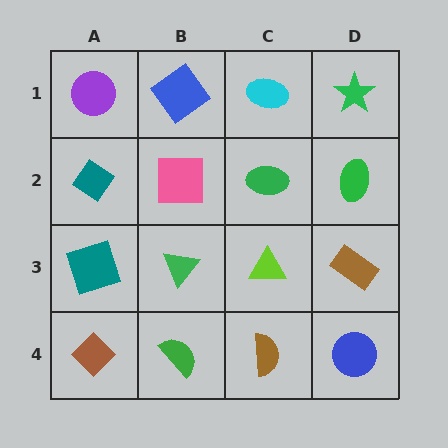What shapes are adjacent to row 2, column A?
A purple circle (row 1, column A), a teal square (row 3, column A), a pink square (row 2, column B).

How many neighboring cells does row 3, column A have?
3.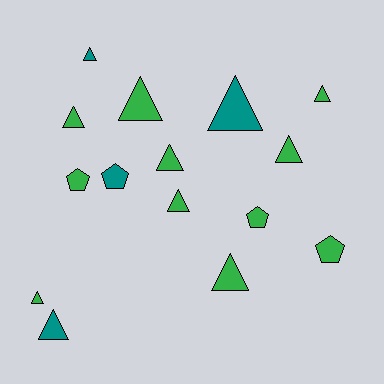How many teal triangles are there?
There are 3 teal triangles.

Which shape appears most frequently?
Triangle, with 11 objects.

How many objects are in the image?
There are 15 objects.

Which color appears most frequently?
Green, with 11 objects.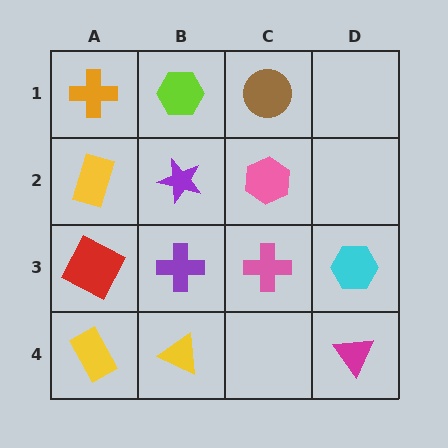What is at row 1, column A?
An orange cross.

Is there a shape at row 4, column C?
No, that cell is empty.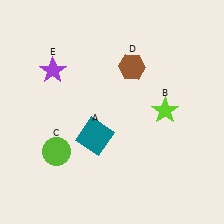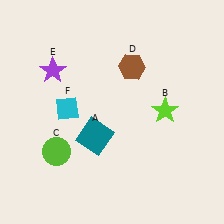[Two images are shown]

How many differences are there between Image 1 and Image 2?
There is 1 difference between the two images.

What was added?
A cyan diamond (F) was added in Image 2.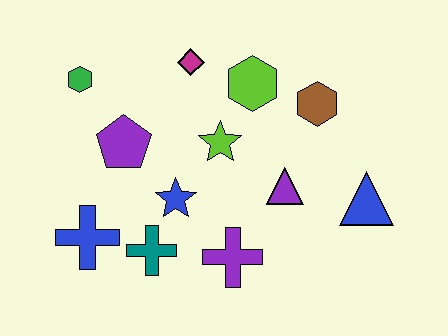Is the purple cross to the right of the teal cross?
Yes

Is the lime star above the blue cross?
Yes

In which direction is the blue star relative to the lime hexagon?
The blue star is below the lime hexagon.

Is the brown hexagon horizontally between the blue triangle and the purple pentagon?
Yes